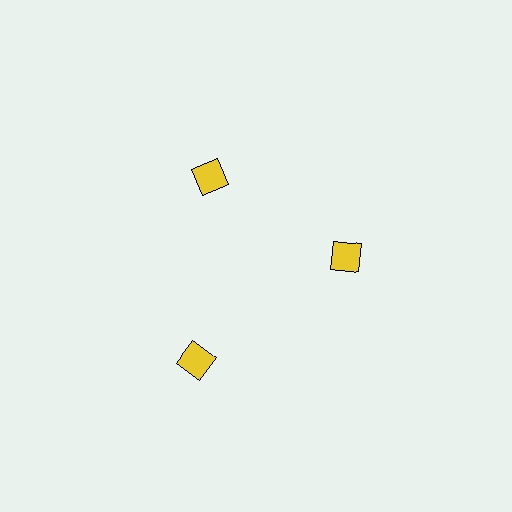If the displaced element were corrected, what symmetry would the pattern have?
It would have 3-fold rotational symmetry — the pattern would map onto itself every 120 degrees.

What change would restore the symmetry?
The symmetry would be restored by moving it inward, back onto the ring so that all 3 squares sit at equal angles and equal distance from the center.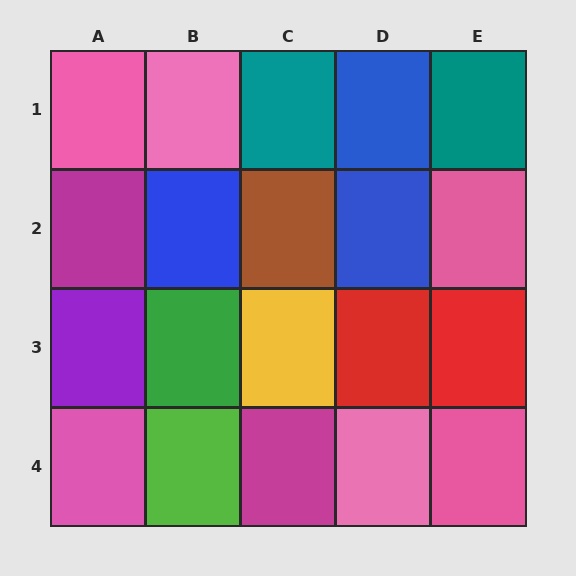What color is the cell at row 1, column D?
Blue.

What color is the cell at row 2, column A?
Magenta.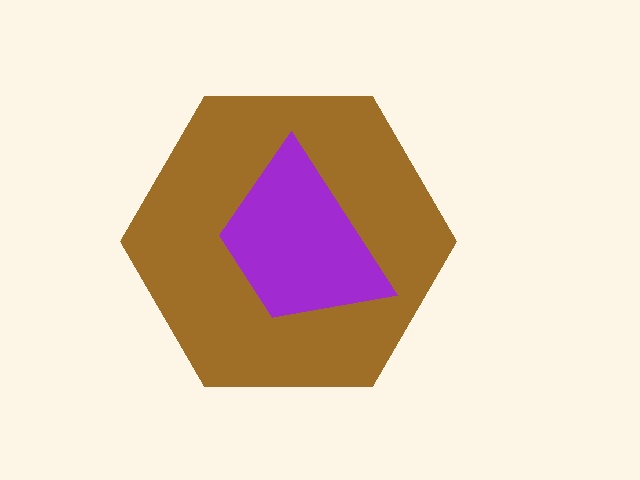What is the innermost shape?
The purple trapezoid.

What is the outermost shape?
The brown hexagon.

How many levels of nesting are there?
2.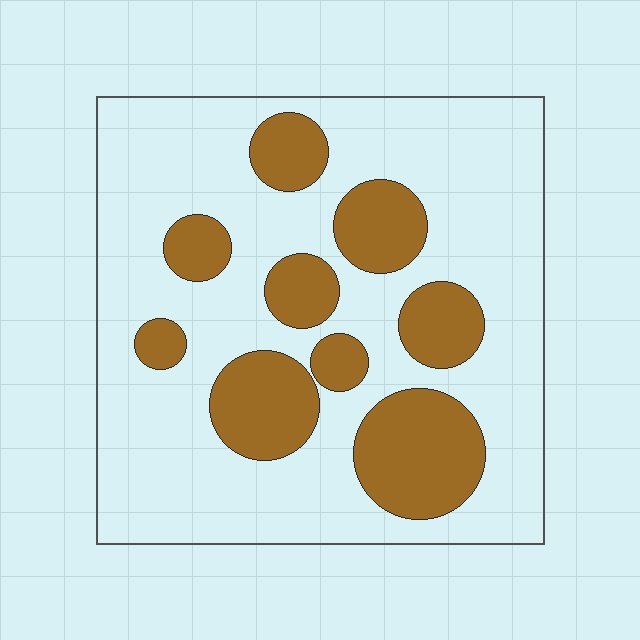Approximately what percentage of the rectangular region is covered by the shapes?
Approximately 25%.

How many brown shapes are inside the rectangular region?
9.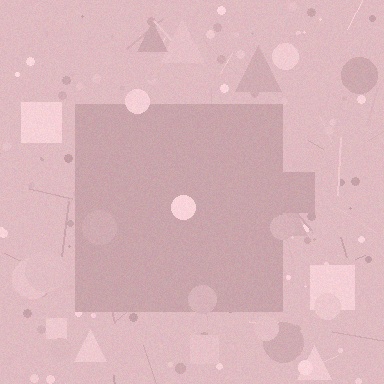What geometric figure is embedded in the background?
A square is embedded in the background.